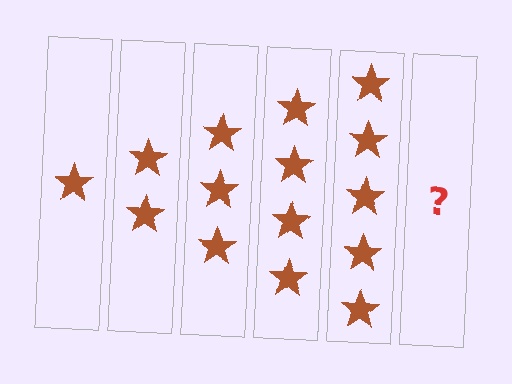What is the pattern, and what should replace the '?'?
The pattern is that each step adds one more star. The '?' should be 6 stars.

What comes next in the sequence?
The next element should be 6 stars.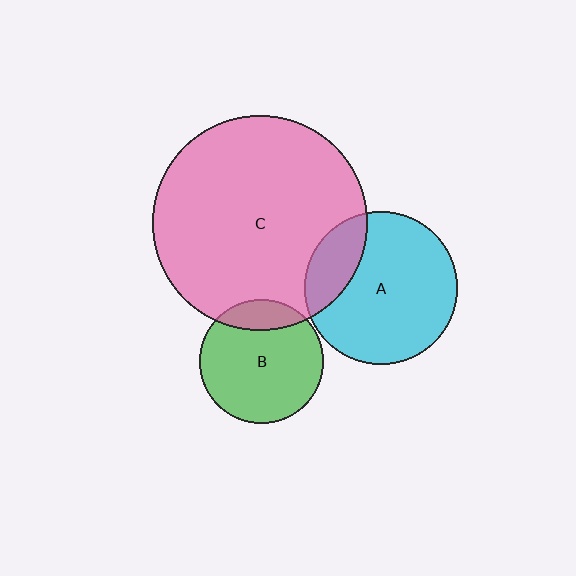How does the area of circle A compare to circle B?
Approximately 1.5 times.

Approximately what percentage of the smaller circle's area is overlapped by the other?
Approximately 15%.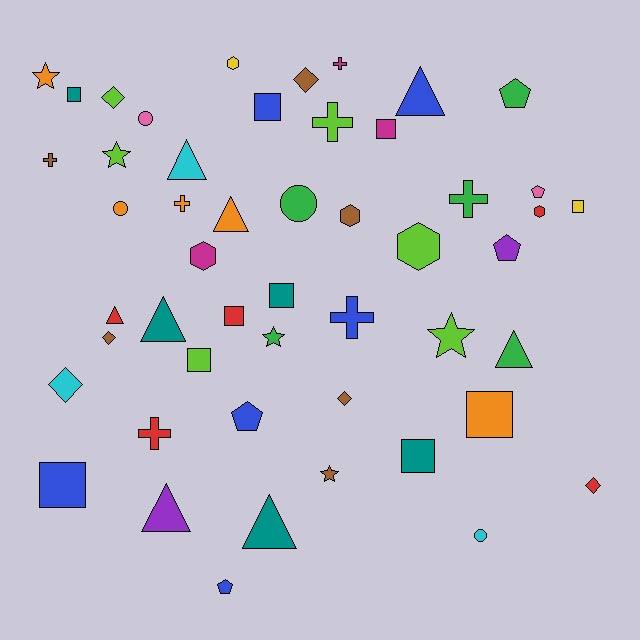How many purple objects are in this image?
There are 2 purple objects.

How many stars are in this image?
There are 5 stars.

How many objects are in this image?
There are 50 objects.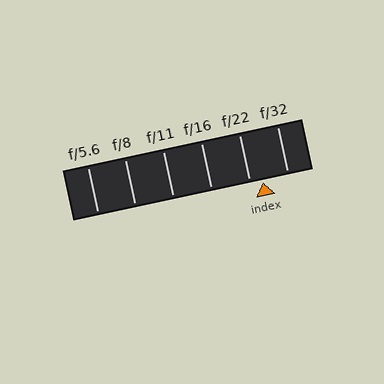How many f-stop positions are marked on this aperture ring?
There are 6 f-stop positions marked.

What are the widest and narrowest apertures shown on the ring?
The widest aperture shown is f/5.6 and the narrowest is f/32.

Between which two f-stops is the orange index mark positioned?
The index mark is between f/22 and f/32.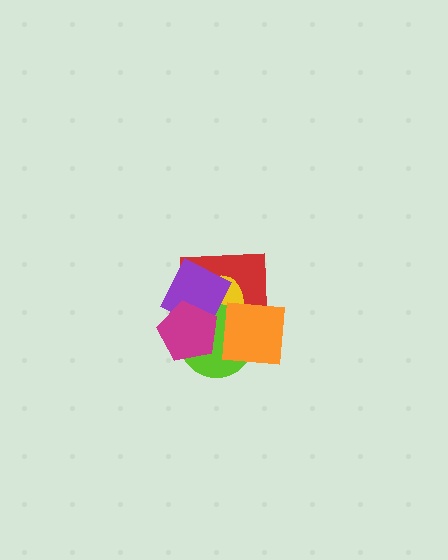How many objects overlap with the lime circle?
5 objects overlap with the lime circle.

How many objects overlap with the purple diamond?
5 objects overlap with the purple diamond.